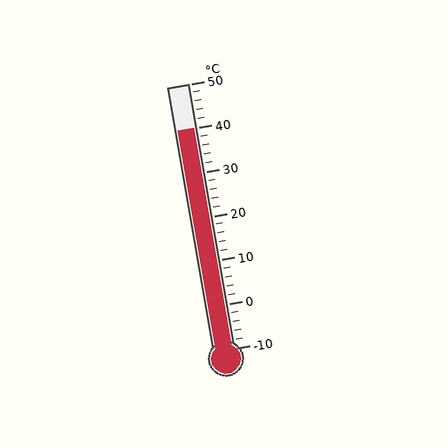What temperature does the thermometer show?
The thermometer shows approximately 40°C.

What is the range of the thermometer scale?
The thermometer scale ranges from -10°C to 50°C.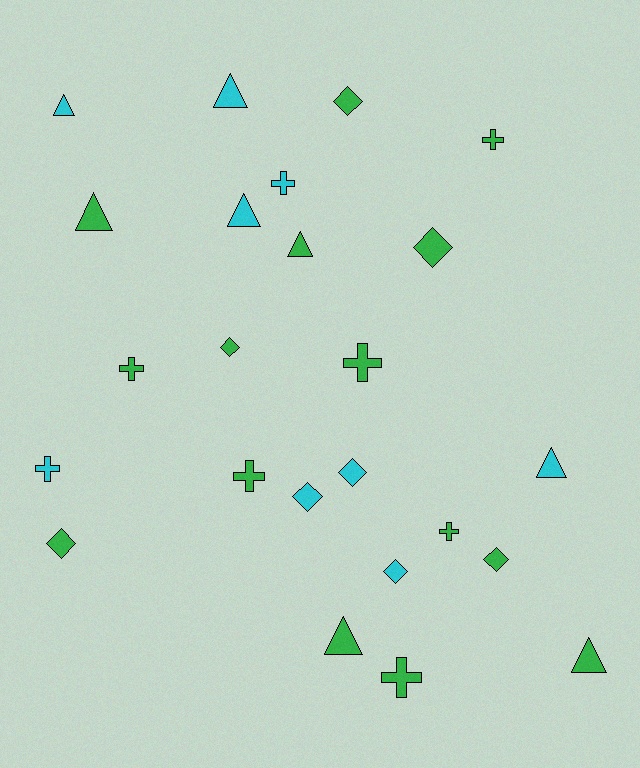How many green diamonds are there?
There are 5 green diamonds.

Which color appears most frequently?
Green, with 15 objects.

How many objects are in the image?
There are 24 objects.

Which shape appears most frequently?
Diamond, with 8 objects.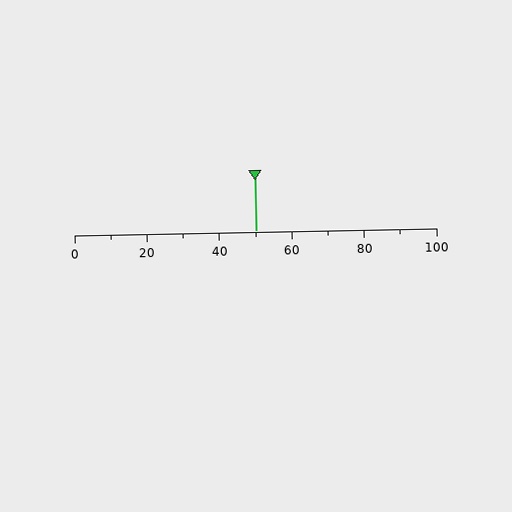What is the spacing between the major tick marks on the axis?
The major ticks are spaced 20 apart.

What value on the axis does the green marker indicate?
The marker indicates approximately 50.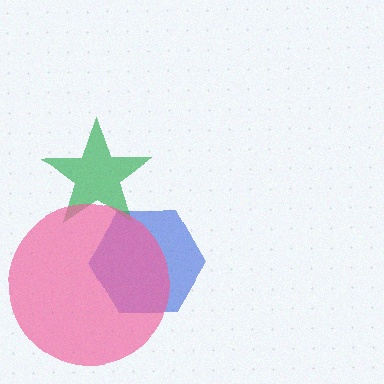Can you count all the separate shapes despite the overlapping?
Yes, there are 3 separate shapes.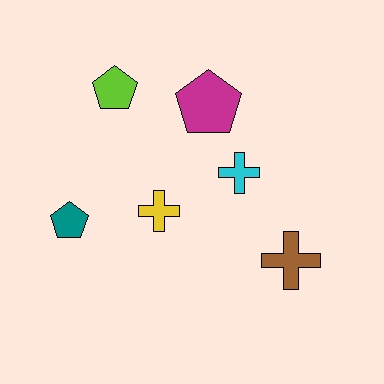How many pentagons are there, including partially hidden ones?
There are 3 pentagons.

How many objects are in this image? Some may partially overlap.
There are 6 objects.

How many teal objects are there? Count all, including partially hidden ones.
There is 1 teal object.